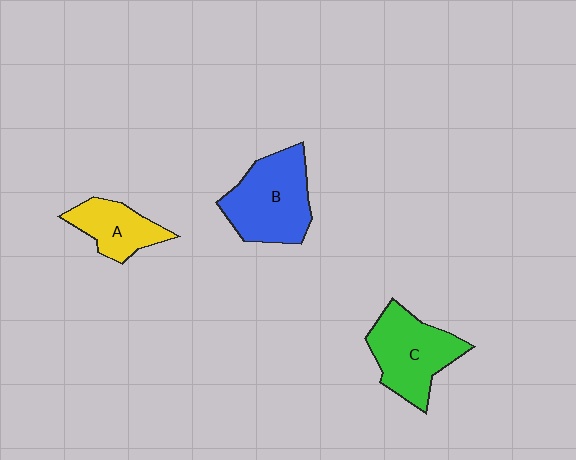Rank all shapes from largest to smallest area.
From largest to smallest: B (blue), C (green), A (yellow).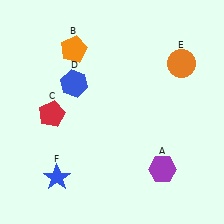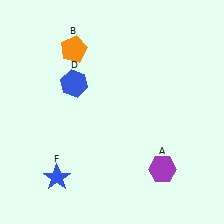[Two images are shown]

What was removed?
The orange circle (E), the red pentagon (C) were removed in Image 2.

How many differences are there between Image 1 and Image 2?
There are 2 differences between the two images.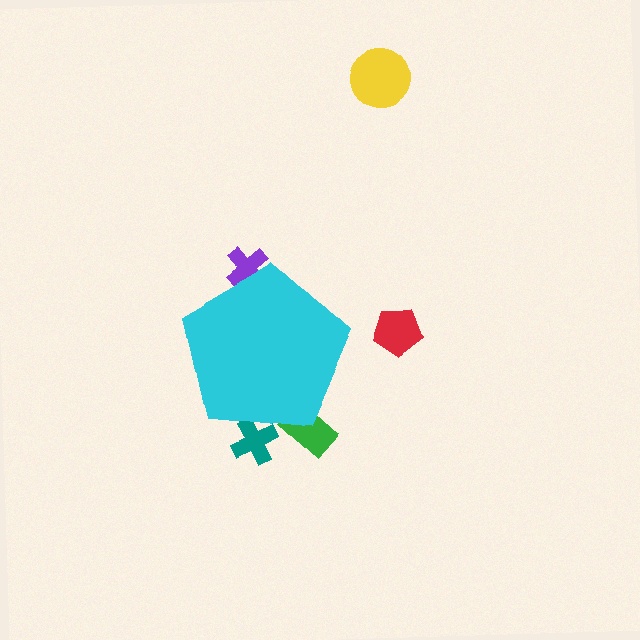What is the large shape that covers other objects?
A cyan pentagon.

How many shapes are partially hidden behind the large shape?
3 shapes are partially hidden.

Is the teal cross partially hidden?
Yes, the teal cross is partially hidden behind the cyan pentagon.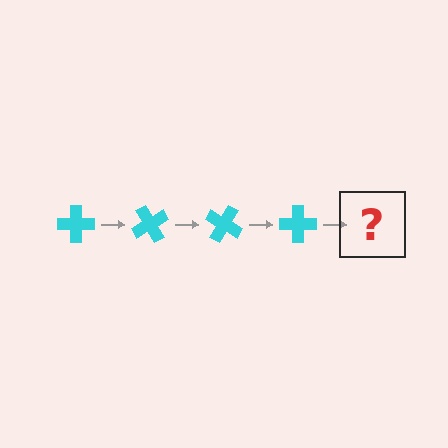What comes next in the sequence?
The next element should be a cyan cross rotated 240 degrees.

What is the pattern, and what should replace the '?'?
The pattern is that the cross rotates 60 degrees each step. The '?' should be a cyan cross rotated 240 degrees.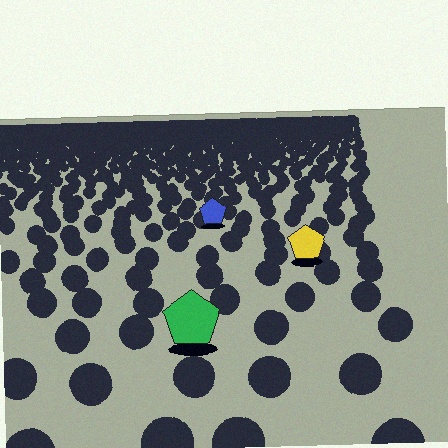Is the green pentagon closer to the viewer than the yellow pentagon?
Yes. The green pentagon is closer — you can tell from the texture gradient: the ground texture is coarser near it.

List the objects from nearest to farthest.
From nearest to farthest: the green pentagon, the yellow pentagon, the blue pentagon.